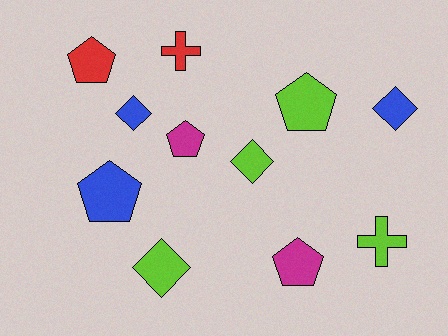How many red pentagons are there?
There is 1 red pentagon.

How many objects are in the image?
There are 11 objects.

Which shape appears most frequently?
Pentagon, with 5 objects.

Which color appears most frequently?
Lime, with 4 objects.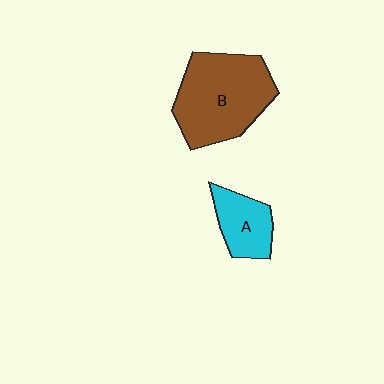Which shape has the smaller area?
Shape A (cyan).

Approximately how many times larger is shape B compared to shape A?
Approximately 2.2 times.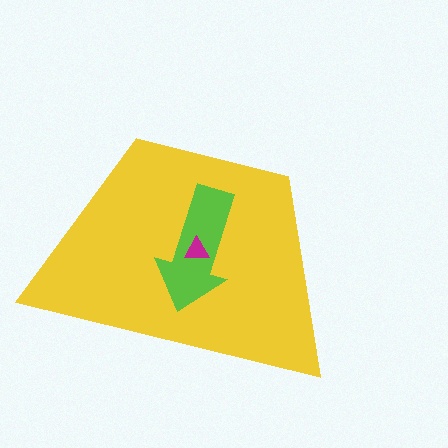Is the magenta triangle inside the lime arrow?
Yes.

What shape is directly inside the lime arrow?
The magenta triangle.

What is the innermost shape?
The magenta triangle.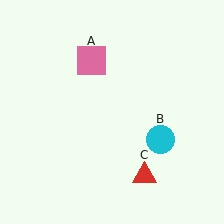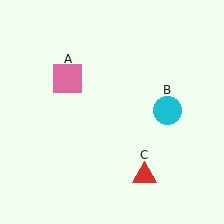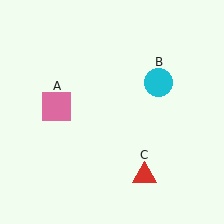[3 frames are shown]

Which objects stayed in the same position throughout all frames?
Red triangle (object C) remained stationary.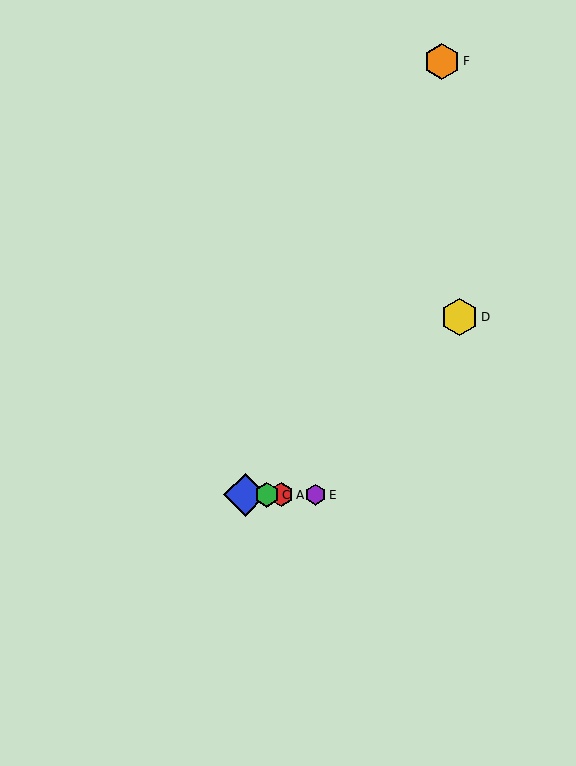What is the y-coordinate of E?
Object E is at y≈495.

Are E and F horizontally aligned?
No, E is at y≈495 and F is at y≈61.